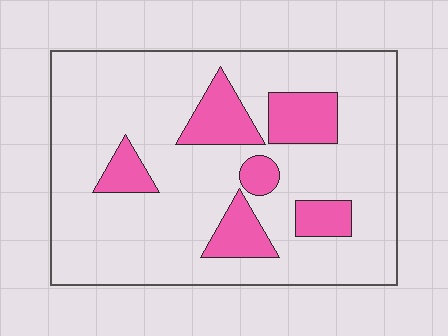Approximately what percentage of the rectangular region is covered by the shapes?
Approximately 20%.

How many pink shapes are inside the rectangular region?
6.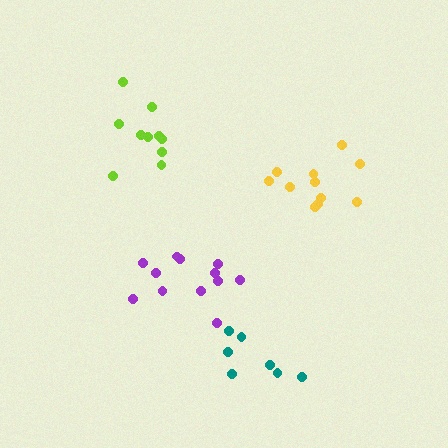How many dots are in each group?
Group 1: 7 dots, Group 2: 12 dots, Group 3: 11 dots, Group 4: 10 dots (40 total).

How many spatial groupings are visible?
There are 4 spatial groupings.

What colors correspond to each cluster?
The clusters are colored: teal, purple, yellow, lime.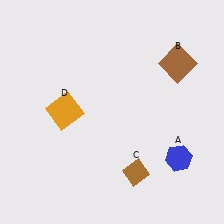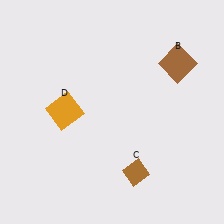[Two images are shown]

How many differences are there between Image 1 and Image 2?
There is 1 difference between the two images.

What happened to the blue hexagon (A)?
The blue hexagon (A) was removed in Image 2. It was in the bottom-right area of Image 1.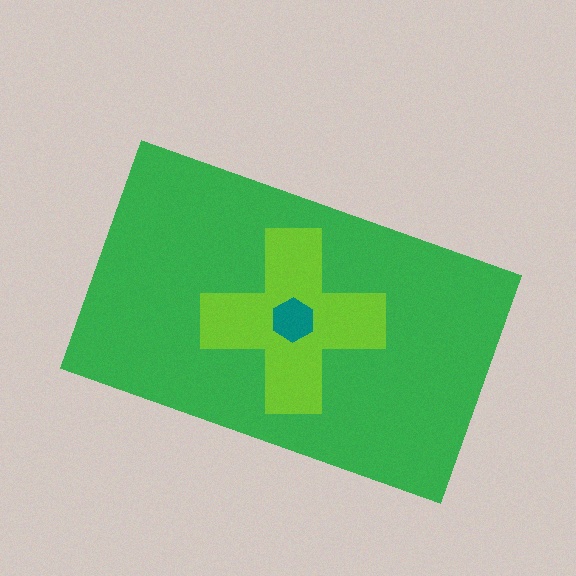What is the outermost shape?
The green rectangle.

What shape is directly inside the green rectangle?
The lime cross.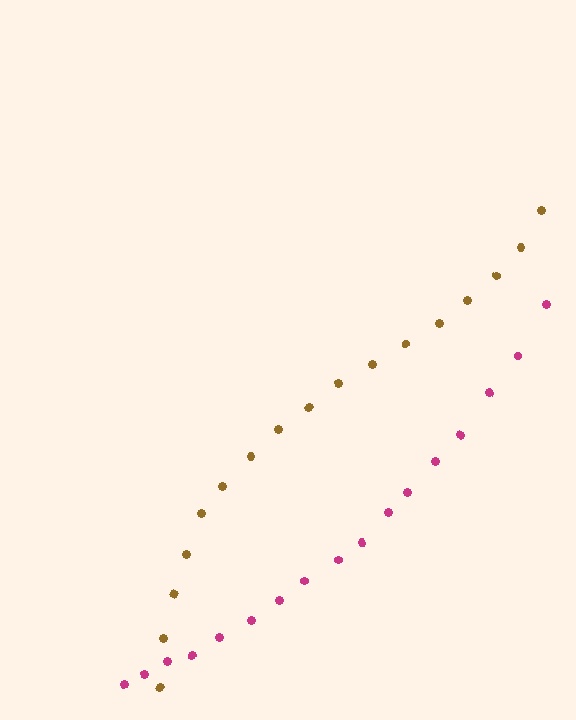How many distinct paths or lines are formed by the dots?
There are 2 distinct paths.